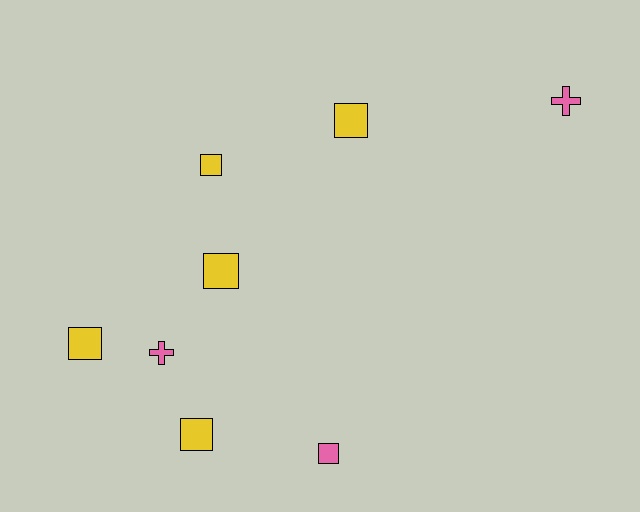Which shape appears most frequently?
Square, with 6 objects.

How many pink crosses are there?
There are 2 pink crosses.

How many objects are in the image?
There are 8 objects.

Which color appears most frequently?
Yellow, with 5 objects.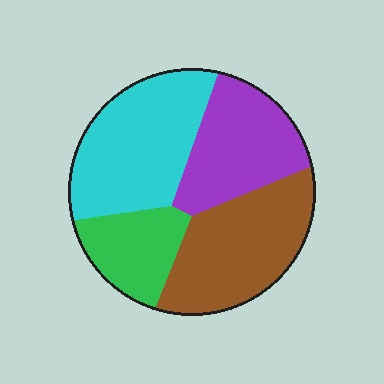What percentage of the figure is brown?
Brown covers around 30% of the figure.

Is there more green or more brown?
Brown.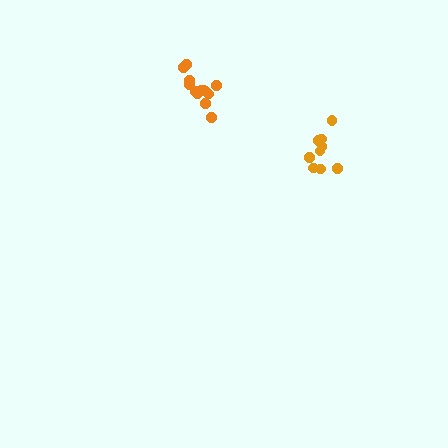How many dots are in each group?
Group 1: 13 dots, Group 2: 9 dots (22 total).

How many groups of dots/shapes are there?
There are 2 groups.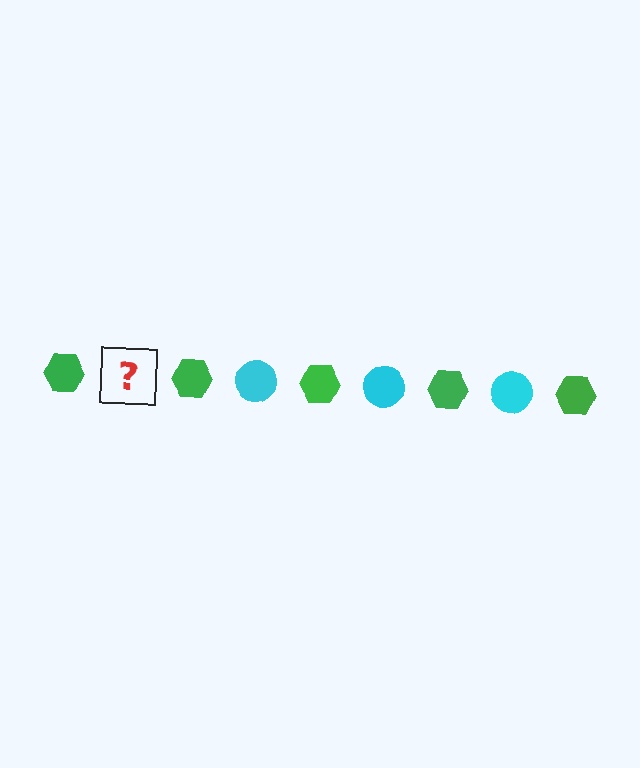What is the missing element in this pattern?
The missing element is a cyan circle.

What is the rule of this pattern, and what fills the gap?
The rule is that the pattern alternates between green hexagon and cyan circle. The gap should be filled with a cyan circle.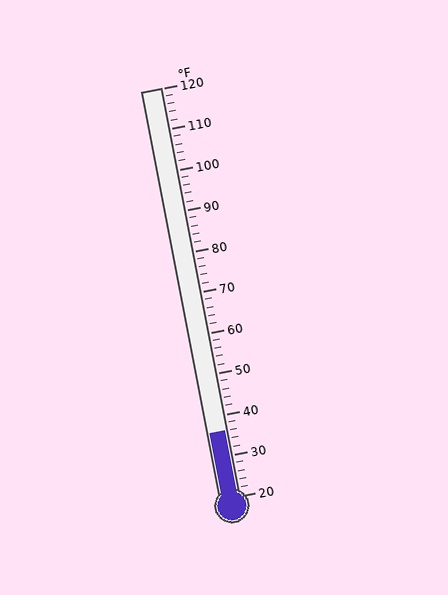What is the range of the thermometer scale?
The thermometer scale ranges from 20°F to 120°F.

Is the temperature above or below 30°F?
The temperature is above 30°F.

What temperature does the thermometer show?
The thermometer shows approximately 36°F.